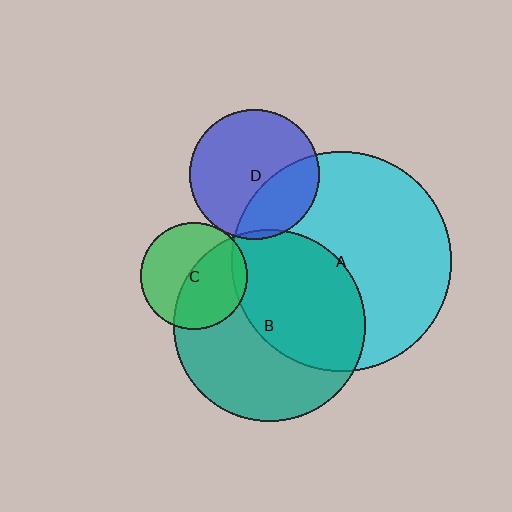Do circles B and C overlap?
Yes.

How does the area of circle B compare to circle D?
Approximately 2.2 times.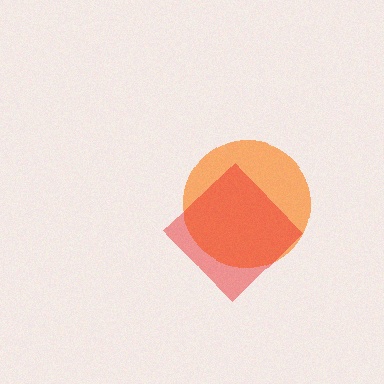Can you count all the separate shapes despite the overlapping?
Yes, there are 2 separate shapes.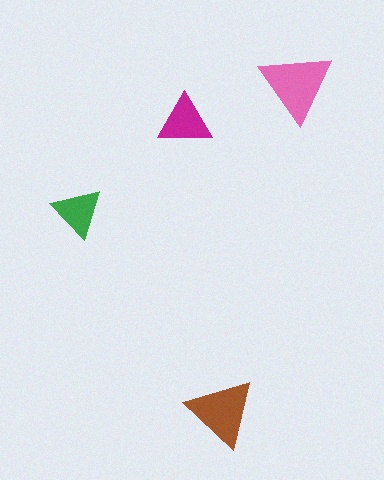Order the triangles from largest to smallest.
the pink one, the brown one, the magenta one, the green one.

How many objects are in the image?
There are 4 objects in the image.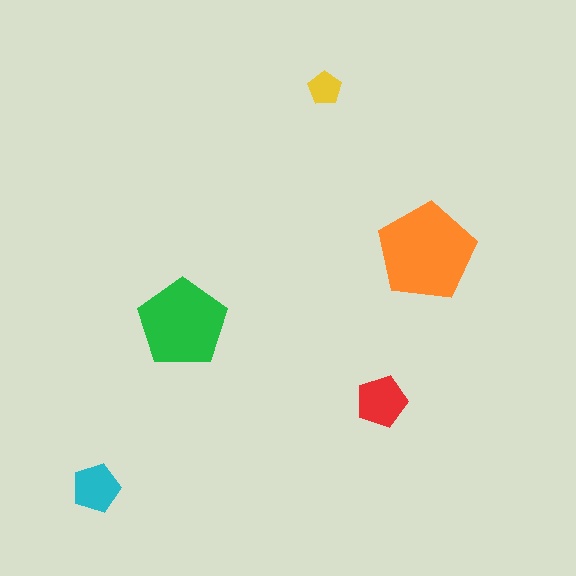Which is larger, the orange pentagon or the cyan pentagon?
The orange one.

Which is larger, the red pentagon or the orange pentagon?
The orange one.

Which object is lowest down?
The cyan pentagon is bottommost.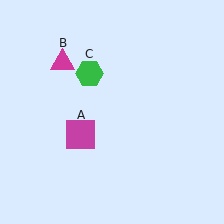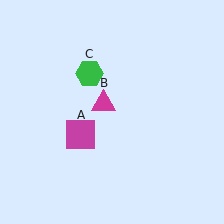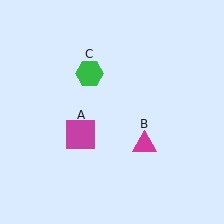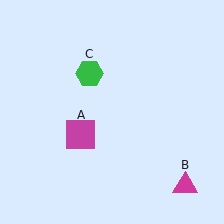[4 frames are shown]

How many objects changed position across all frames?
1 object changed position: magenta triangle (object B).